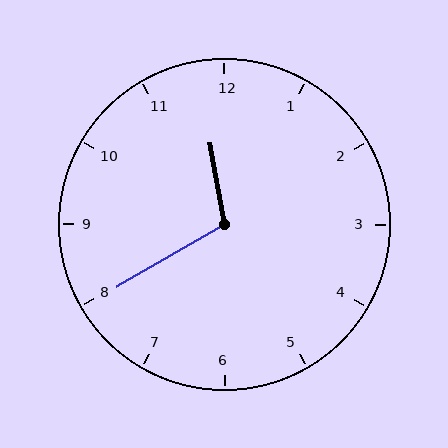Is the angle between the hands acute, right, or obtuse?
It is obtuse.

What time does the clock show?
11:40.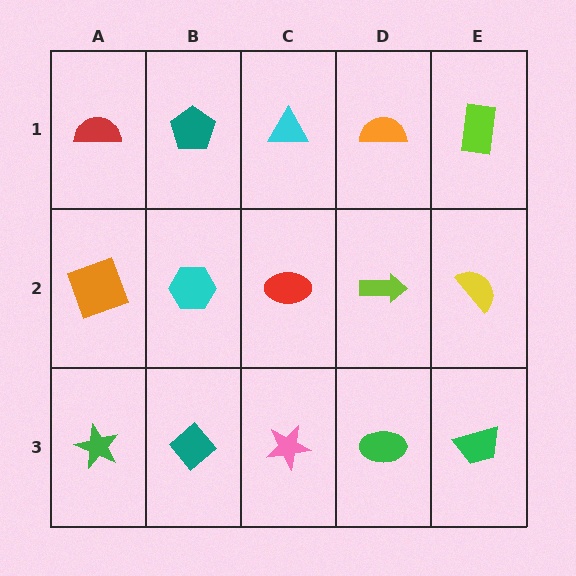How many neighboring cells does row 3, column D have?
3.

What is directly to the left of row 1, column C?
A teal pentagon.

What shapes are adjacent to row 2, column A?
A red semicircle (row 1, column A), a green star (row 3, column A), a cyan hexagon (row 2, column B).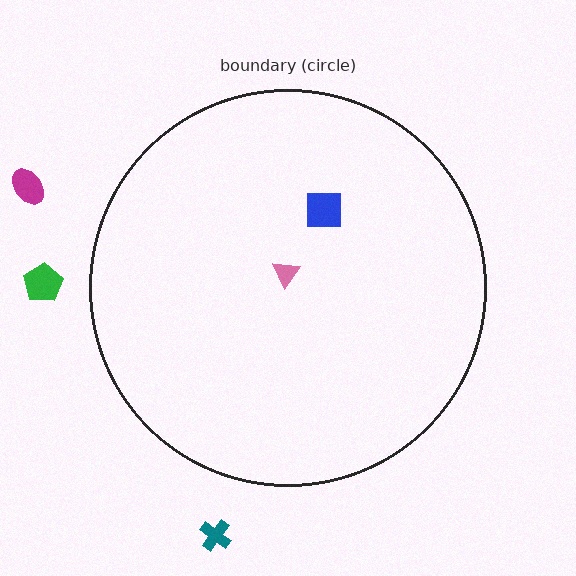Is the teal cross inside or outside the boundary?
Outside.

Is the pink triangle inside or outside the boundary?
Inside.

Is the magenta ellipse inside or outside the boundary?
Outside.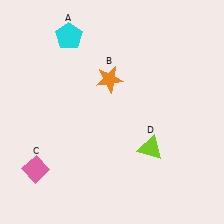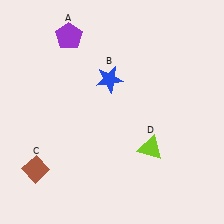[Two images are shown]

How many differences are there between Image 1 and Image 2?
There are 3 differences between the two images.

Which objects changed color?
A changed from cyan to purple. B changed from orange to blue. C changed from pink to brown.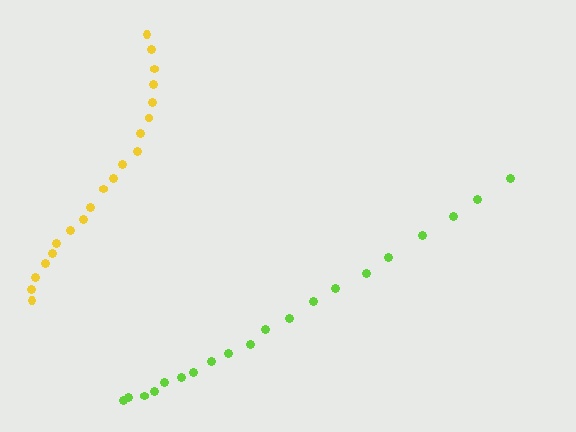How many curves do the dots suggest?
There are 2 distinct paths.